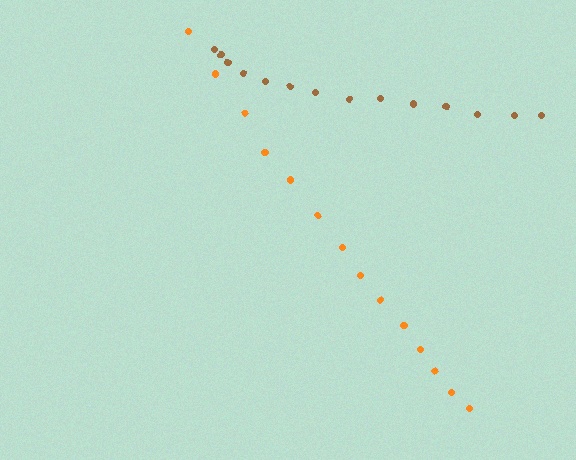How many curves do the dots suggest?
There are 2 distinct paths.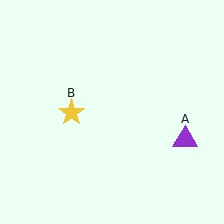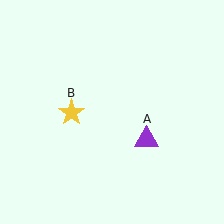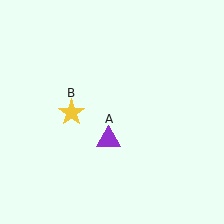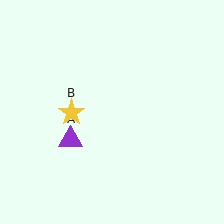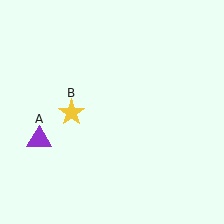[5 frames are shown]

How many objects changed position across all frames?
1 object changed position: purple triangle (object A).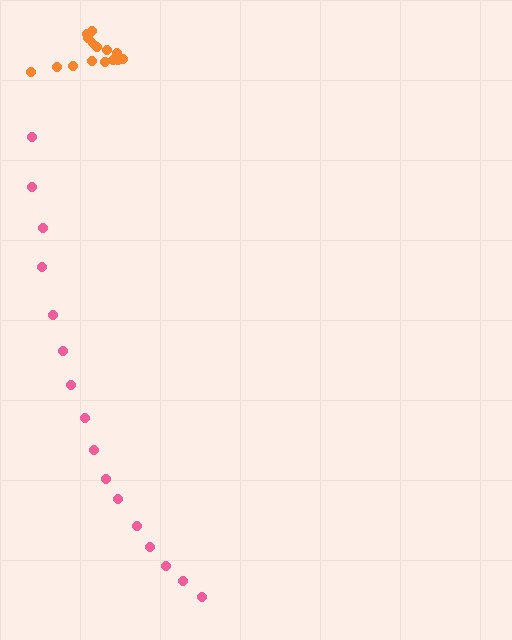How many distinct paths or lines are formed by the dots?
There are 2 distinct paths.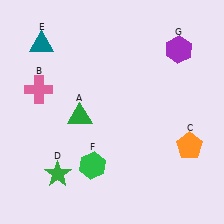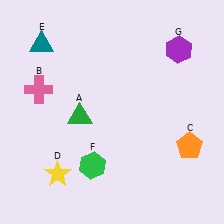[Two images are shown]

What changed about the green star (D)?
In Image 1, D is green. In Image 2, it changed to yellow.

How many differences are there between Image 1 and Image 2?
There is 1 difference between the two images.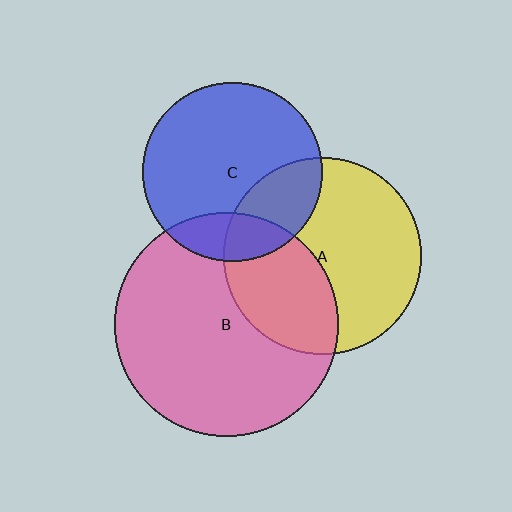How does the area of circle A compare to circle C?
Approximately 1.2 times.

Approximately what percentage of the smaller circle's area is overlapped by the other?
Approximately 35%.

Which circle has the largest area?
Circle B (pink).